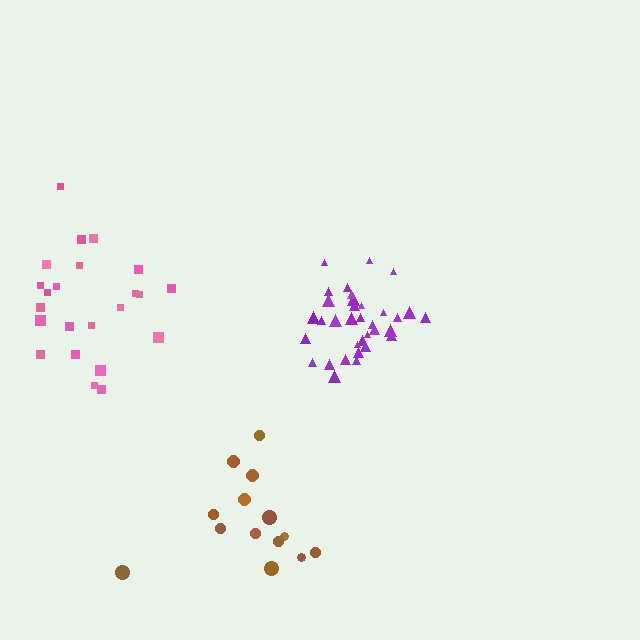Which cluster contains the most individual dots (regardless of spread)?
Purple (34).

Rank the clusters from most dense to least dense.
purple, brown, pink.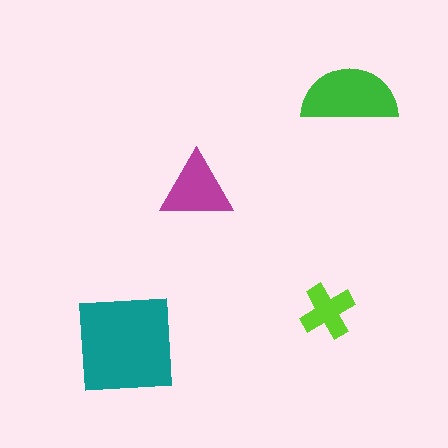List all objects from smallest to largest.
The lime cross, the magenta triangle, the green semicircle, the teal square.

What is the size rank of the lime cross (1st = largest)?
4th.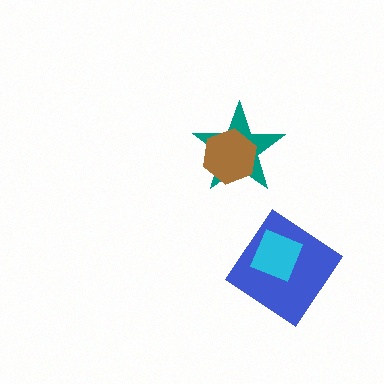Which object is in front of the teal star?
The brown hexagon is in front of the teal star.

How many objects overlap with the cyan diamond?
1 object overlaps with the cyan diamond.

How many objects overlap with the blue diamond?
1 object overlaps with the blue diamond.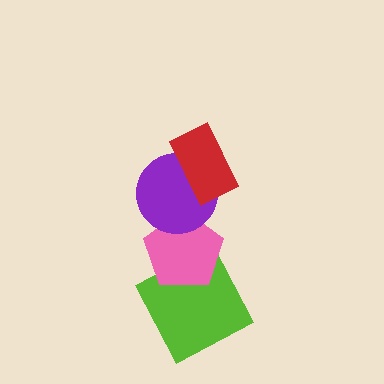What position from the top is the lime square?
The lime square is 4th from the top.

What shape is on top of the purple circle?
The red rectangle is on top of the purple circle.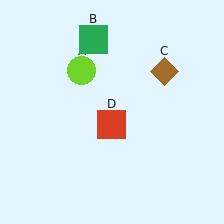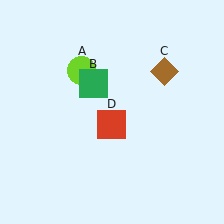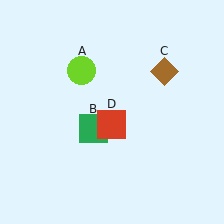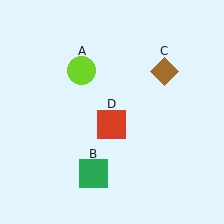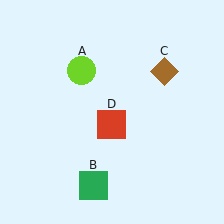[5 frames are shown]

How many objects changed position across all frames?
1 object changed position: green square (object B).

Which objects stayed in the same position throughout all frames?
Lime circle (object A) and brown diamond (object C) and red square (object D) remained stationary.